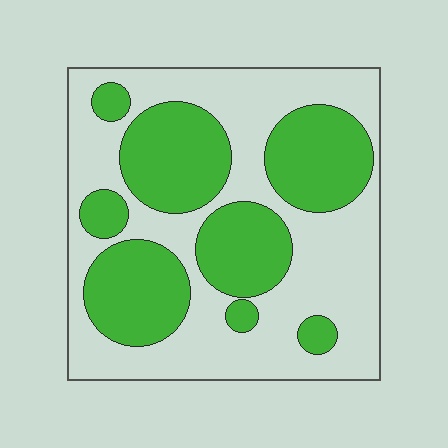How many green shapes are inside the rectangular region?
8.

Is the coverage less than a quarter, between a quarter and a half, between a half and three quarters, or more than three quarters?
Between a quarter and a half.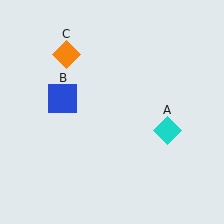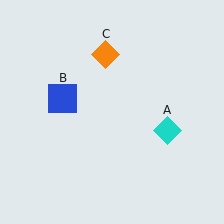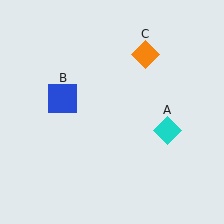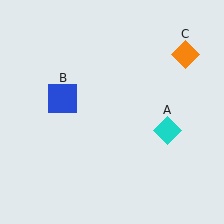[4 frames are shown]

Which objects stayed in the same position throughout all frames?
Cyan diamond (object A) and blue square (object B) remained stationary.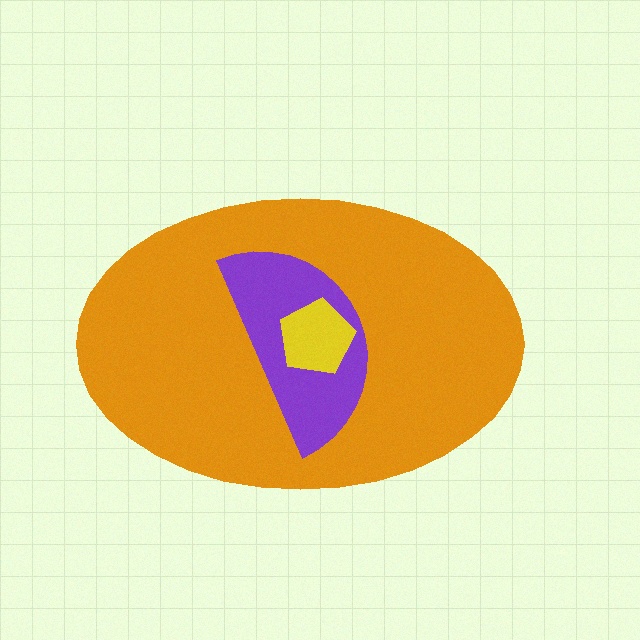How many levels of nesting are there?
3.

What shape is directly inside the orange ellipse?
The purple semicircle.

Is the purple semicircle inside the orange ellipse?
Yes.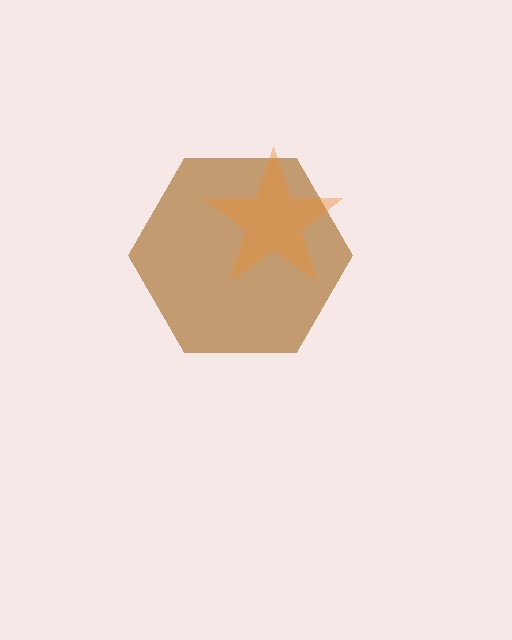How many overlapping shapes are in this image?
There are 2 overlapping shapes in the image.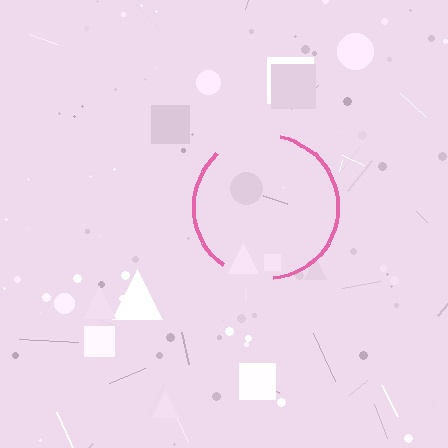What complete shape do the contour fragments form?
The contour fragments form a circle.